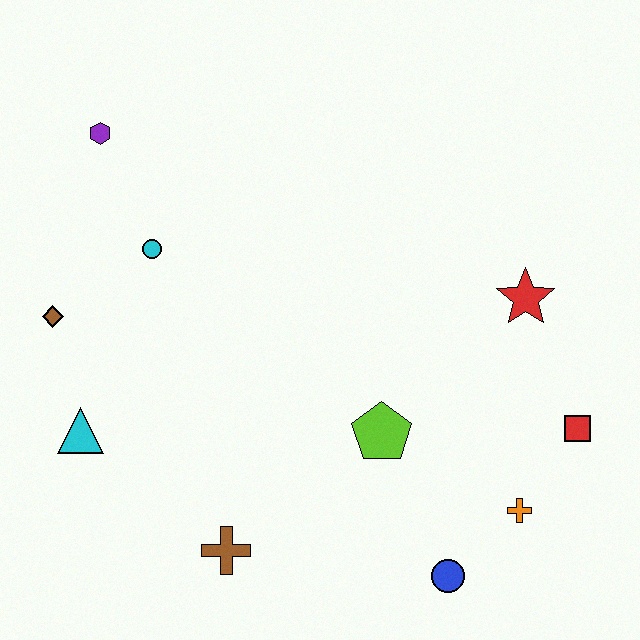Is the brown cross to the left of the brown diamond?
No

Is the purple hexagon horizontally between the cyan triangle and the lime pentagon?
Yes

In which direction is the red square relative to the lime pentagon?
The red square is to the right of the lime pentagon.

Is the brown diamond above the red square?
Yes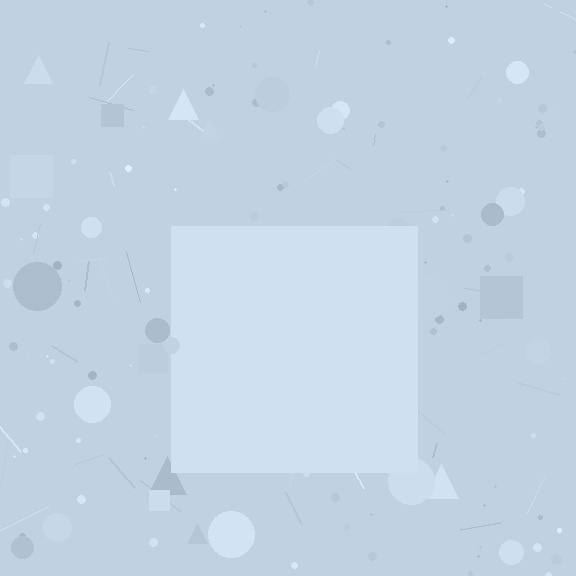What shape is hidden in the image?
A square is hidden in the image.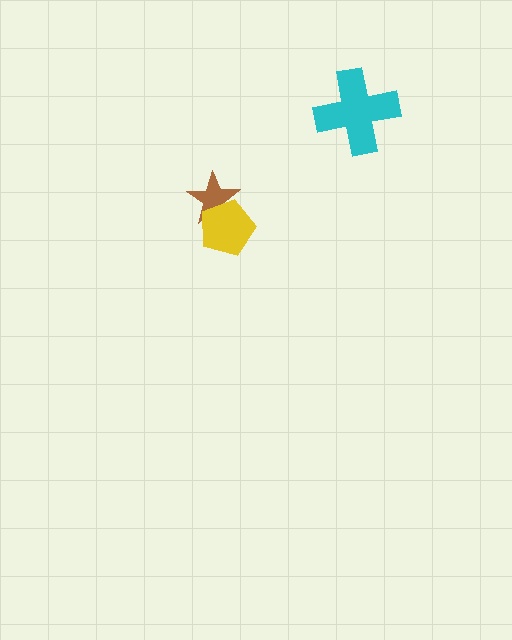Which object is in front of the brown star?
The yellow pentagon is in front of the brown star.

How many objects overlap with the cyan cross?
0 objects overlap with the cyan cross.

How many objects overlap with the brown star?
1 object overlaps with the brown star.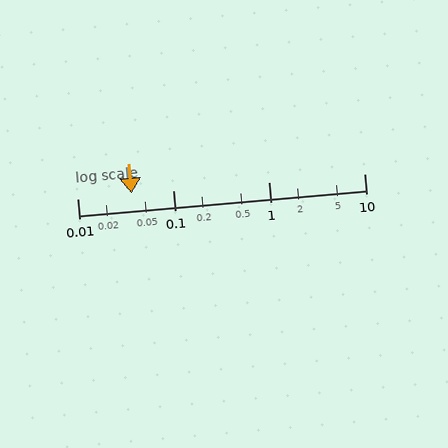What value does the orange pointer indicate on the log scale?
The pointer indicates approximately 0.037.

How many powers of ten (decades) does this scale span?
The scale spans 3 decades, from 0.01 to 10.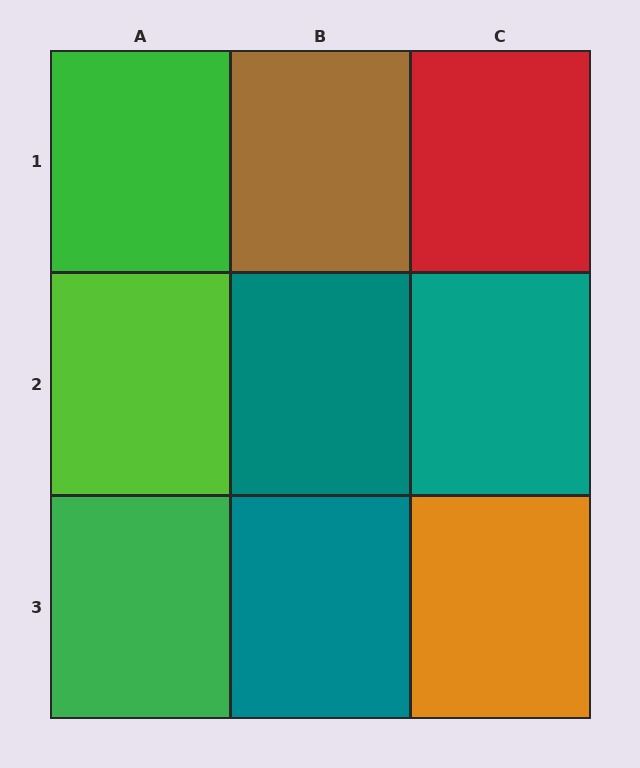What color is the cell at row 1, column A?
Green.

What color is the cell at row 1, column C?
Red.